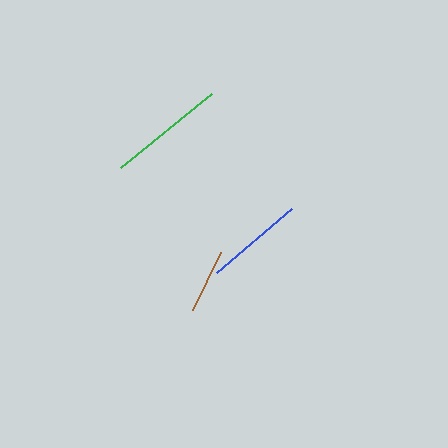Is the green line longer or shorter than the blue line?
The green line is longer than the blue line.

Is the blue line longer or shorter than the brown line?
The blue line is longer than the brown line.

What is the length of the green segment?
The green segment is approximately 118 pixels long.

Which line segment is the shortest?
The brown line is the shortest at approximately 64 pixels.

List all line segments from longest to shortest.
From longest to shortest: green, blue, brown.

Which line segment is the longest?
The green line is the longest at approximately 118 pixels.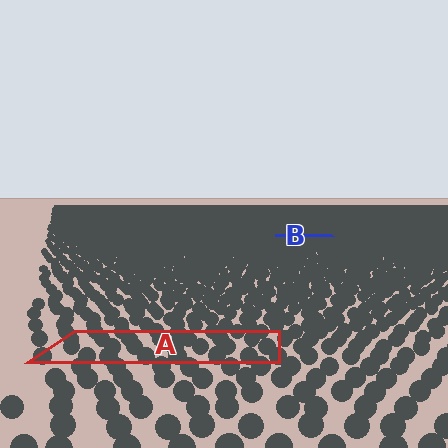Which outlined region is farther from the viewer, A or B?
Region B is farther from the viewer — the texture elements inside it appear smaller and more densely packed.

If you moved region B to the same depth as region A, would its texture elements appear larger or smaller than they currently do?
They would appear larger. At a closer depth, the same texture elements are projected at a bigger on-screen size.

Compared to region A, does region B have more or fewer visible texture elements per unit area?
Region B has more texture elements per unit area — they are packed more densely because it is farther away.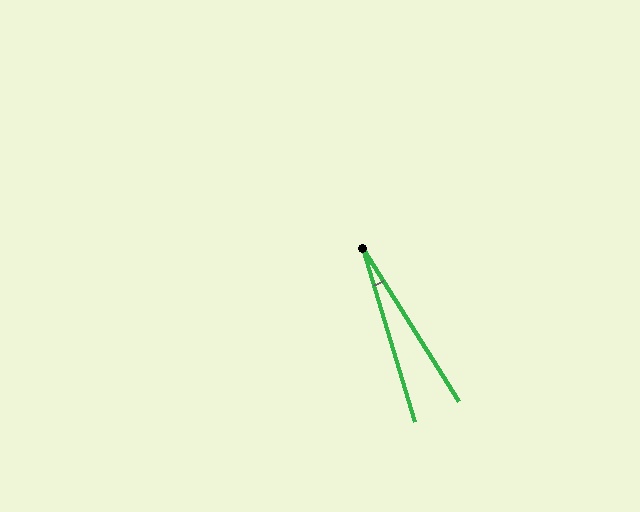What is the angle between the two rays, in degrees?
Approximately 16 degrees.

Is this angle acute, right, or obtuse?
It is acute.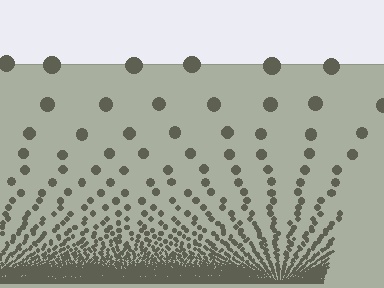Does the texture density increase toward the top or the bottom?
Density increases toward the bottom.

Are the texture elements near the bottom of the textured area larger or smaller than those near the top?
Smaller. The gradient is inverted — elements near the bottom are smaller and denser.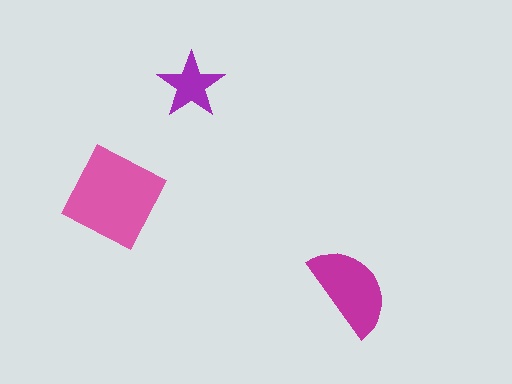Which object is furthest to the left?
The pink diamond is leftmost.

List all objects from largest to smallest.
The pink diamond, the magenta semicircle, the purple star.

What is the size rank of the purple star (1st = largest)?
3rd.